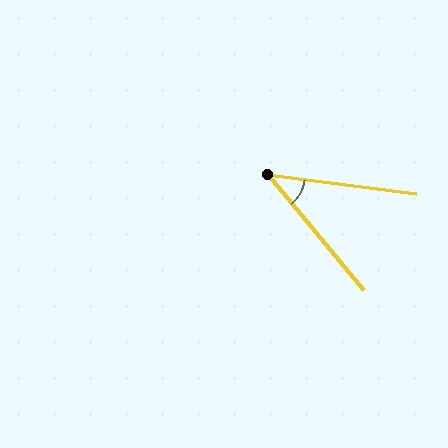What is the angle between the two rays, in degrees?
Approximately 43 degrees.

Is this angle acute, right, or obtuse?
It is acute.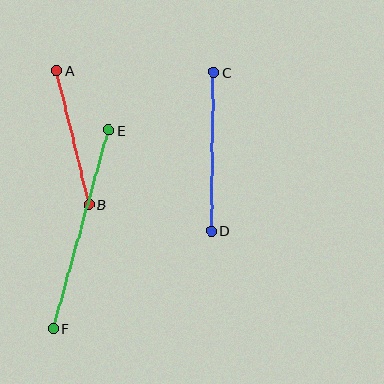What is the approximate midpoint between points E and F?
The midpoint is at approximately (81, 229) pixels.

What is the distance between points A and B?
The distance is approximately 138 pixels.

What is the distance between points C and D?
The distance is approximately 159 pixels.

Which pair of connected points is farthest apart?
Points E and F are farthest apart.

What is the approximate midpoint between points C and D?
The midpoint is at approximately (212, 152) pixels.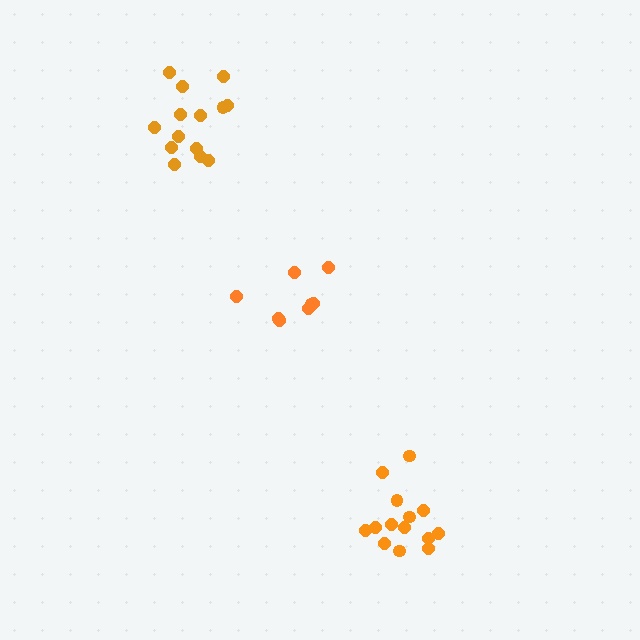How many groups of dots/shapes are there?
There are 3 groups.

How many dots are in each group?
Group 1: 8 dots, Group 2: 14 dots, Group 3: 14 dots (36 total).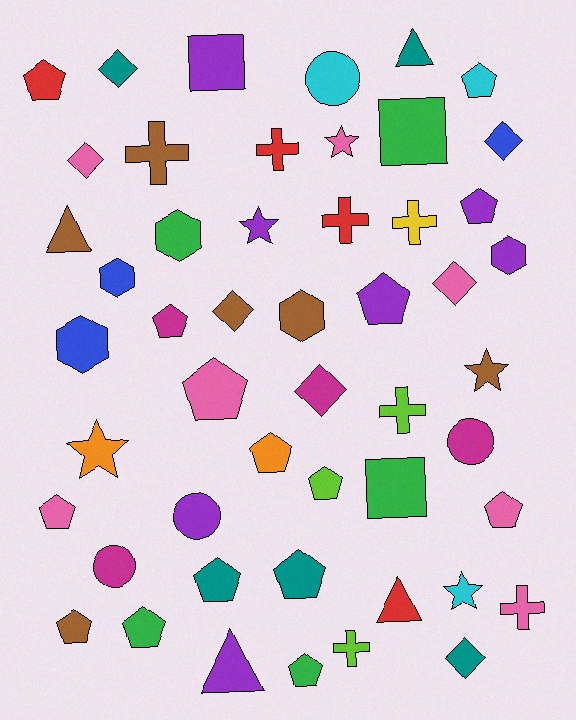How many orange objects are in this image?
There are 2 orange objects.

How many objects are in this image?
There are 50 objects.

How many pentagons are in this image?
There are 15 pentagons.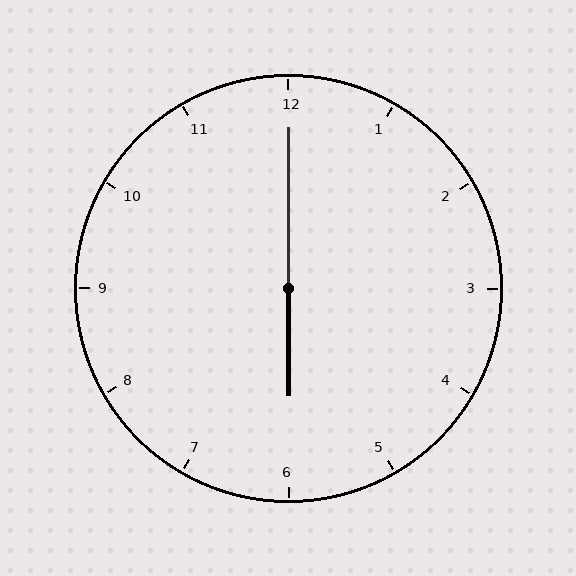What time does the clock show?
6:00.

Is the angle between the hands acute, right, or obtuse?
It is obtuse.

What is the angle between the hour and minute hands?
Approximately 180 degrees.